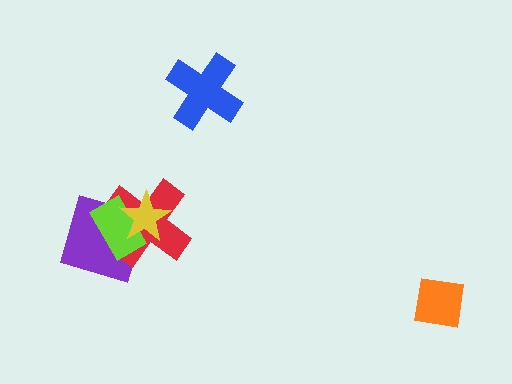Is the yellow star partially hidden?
No, no other shape covers it.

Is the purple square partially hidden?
Yes, it is partially covered by another shape.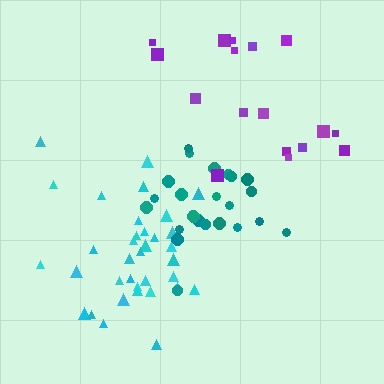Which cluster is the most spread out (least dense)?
Purple.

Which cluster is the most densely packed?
Teal.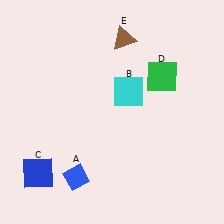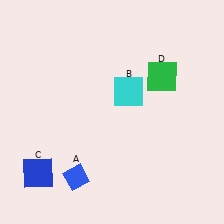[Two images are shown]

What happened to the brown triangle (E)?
The brown triangle (E) was removed in Image 2. It was in the top-right area of Image 1.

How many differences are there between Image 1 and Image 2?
There is 1 difference between the two images.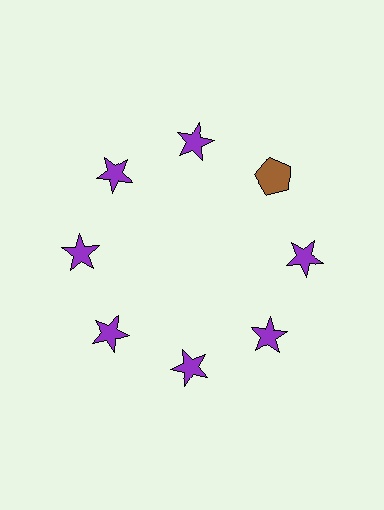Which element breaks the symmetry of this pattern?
The brown pentagon at roughly the 2 o'clock position breaks the symmetry. All other shapes are purple stars.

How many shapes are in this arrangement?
There are 8 shapes arranged in a ring pattern.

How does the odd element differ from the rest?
It differs in both color (brown instead of purple) and shape (pentagon instead of star).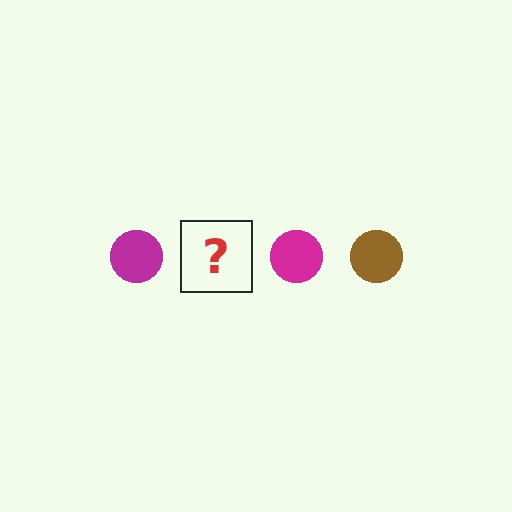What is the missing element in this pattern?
The missing element is a brown circle.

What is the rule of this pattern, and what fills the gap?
The rule is that the pattern cycles through magenta, brown circles. The gap should be filled with a brown circle.